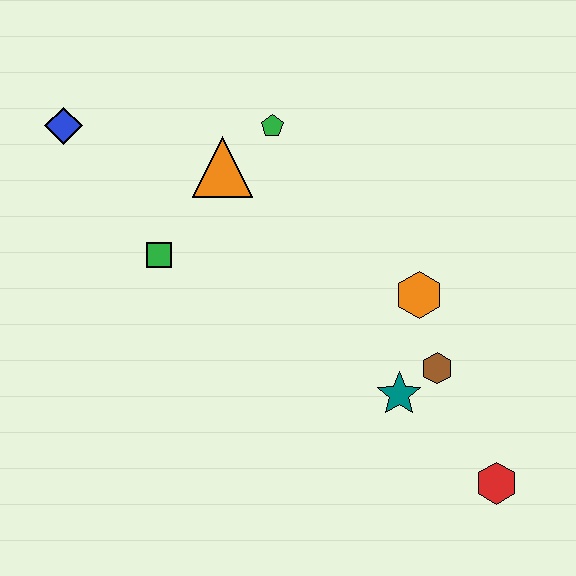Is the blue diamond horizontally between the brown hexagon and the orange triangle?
No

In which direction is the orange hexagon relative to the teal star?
The orange hexagon is above the teal star.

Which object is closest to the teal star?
The brown hexagon is closest to the teal star.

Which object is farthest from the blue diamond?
The red hexagon is farthest from the blue diamond.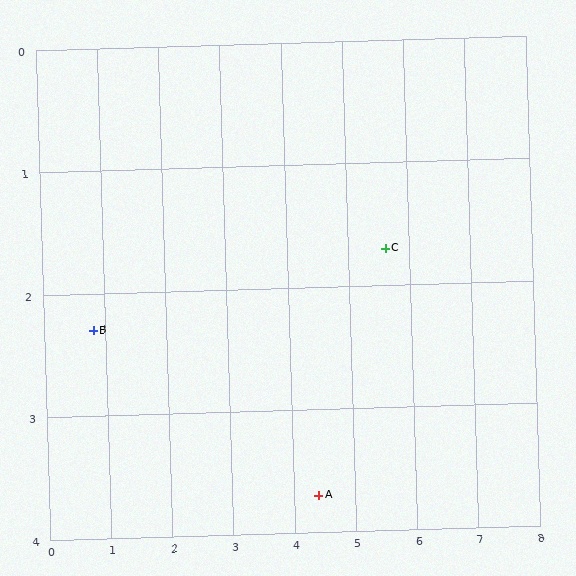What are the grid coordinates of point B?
Point B is at approximately (0.8, 2.3).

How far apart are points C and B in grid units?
Points C and B are about 4.8 grid units apart.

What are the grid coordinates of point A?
Point A is at approximately (4.4, 3.7).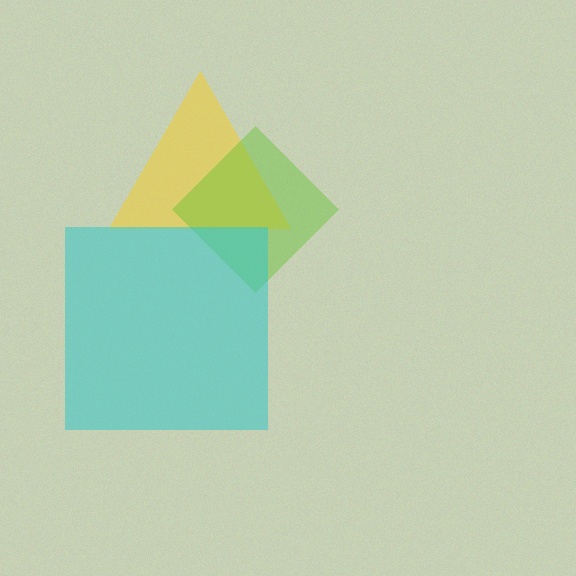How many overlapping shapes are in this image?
There are 3 overlapping shapes in the image.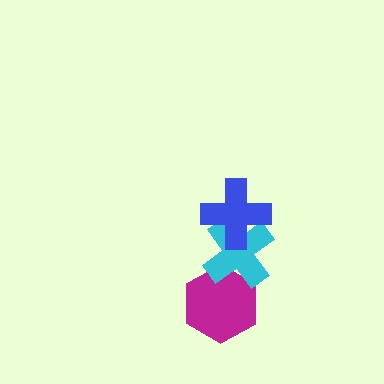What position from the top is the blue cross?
The blue cross is 1st from the top.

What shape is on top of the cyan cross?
The blue cross is on top of the cyan cross.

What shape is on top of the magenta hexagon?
The cyan cross is on top of the magenta hexagon.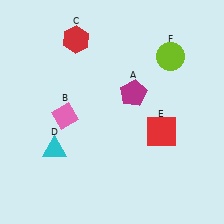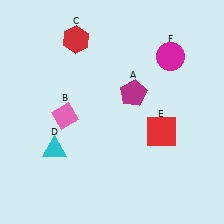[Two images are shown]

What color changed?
The circle (F) changed from lime in Image 1 to magenta in Image 2.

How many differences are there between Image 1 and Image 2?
There is 1 difference between the two images.